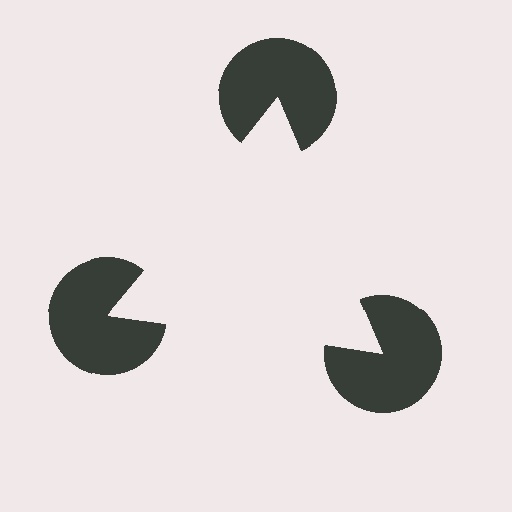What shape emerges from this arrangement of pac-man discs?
An illusory triangle — its edges are inferred from the aligned wedge cuts in the pac-man discs, not physically drawn.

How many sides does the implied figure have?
3 sides.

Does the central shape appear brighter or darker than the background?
It typically appears slightly brighter than the background, even though no actual brightness change is drawn.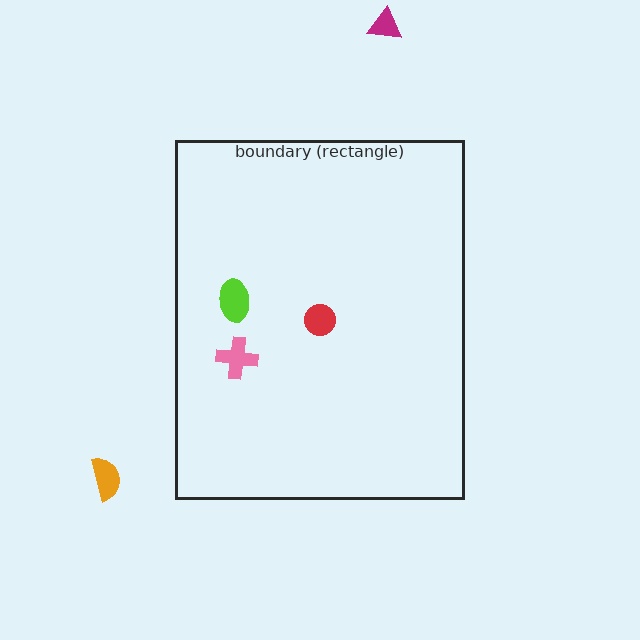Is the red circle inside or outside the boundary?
Inside.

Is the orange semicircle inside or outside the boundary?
Outside.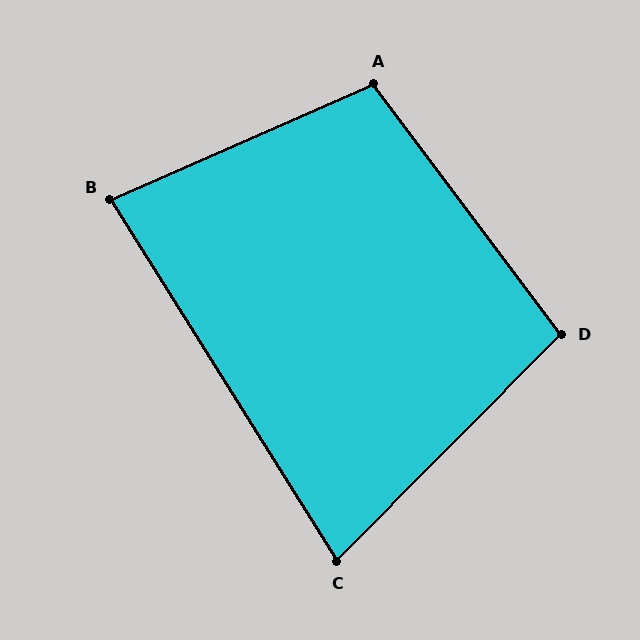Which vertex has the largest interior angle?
A, at approximately 103 degrees.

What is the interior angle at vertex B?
Approximately 82 degrees (acute).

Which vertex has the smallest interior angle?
C, at approximately 77 degrees.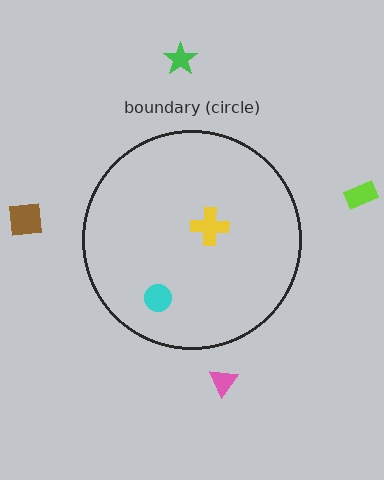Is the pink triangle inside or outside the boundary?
Outside.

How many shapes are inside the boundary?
2 inside, 4 outside.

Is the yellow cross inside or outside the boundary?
Inside.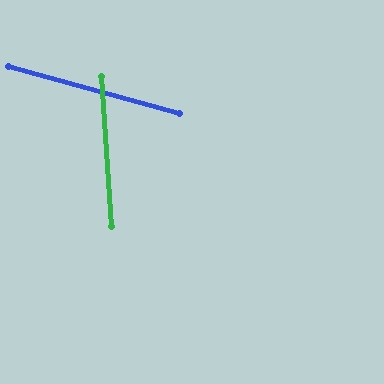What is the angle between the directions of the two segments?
Approximately 71 degrees.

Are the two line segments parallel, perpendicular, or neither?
Neither parallel nor perpendicular — they differ by about 71°.